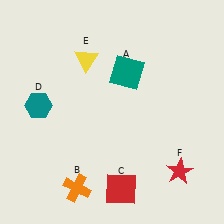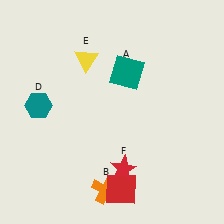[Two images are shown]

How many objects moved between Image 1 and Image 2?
2 objects moved between the two images.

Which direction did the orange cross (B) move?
The orange cross (B) moved right.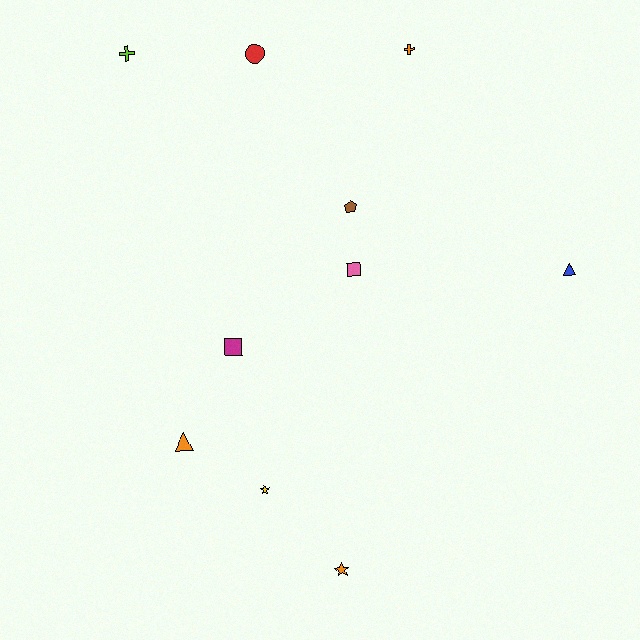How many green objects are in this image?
There are no green objects.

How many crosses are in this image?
There are 2 crosses.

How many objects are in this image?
There are 10 objects.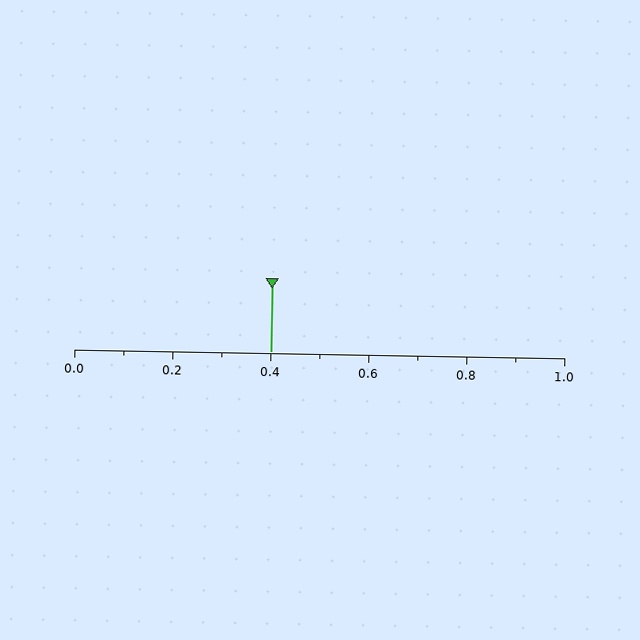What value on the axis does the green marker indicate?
The marker indicates approximately 0.4.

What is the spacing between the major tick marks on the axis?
The major ticks are spaced 0.2 apart.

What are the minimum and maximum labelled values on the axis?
The axis runs from 0.0 to 1.0.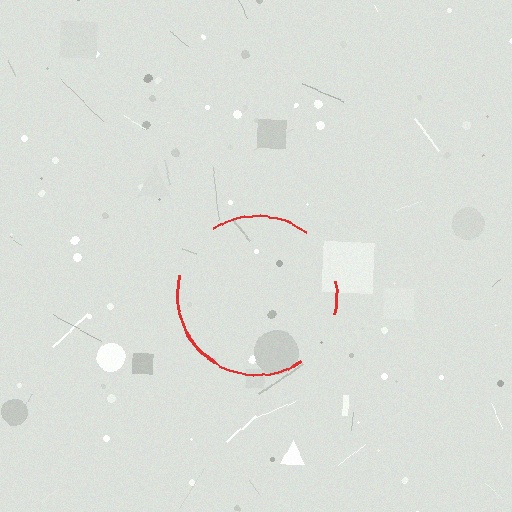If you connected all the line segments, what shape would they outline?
They would outline a circle.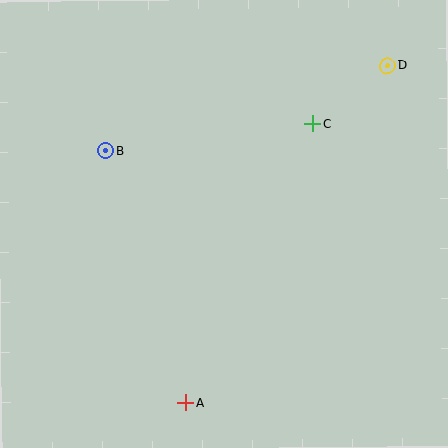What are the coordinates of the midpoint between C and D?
The midpoint between C and D is at (350, 95).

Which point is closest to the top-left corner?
Point B is closest to the top-left corner.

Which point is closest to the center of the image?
Point C at (313, 124) is closest to the center.